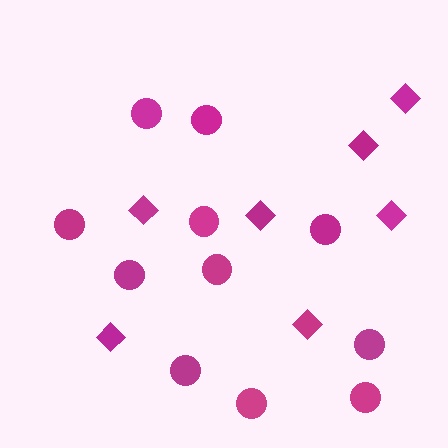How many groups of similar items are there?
There are 2 groups: one group of circles (11) and one group of diamonds (7).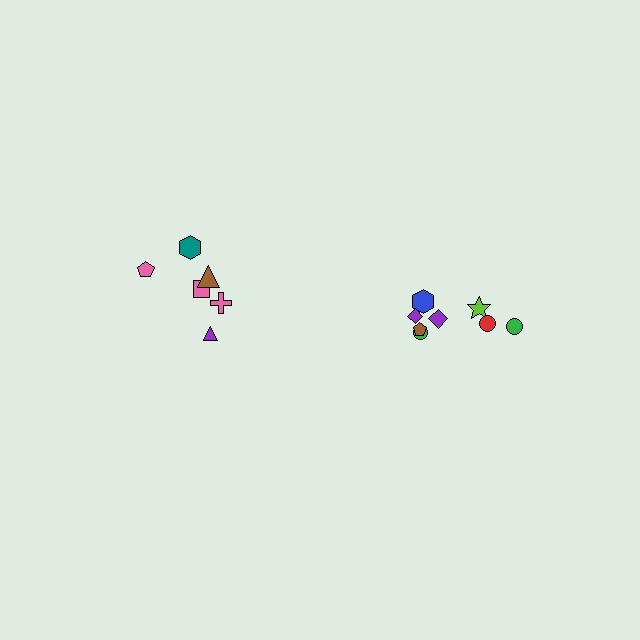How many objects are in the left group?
There are 6 objects.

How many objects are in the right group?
There are 8 objects.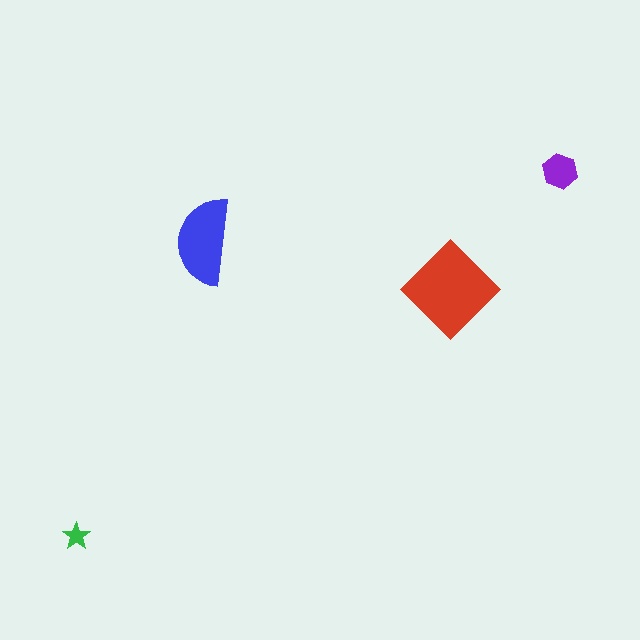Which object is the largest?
The red diamond.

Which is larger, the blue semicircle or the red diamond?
The red diamond.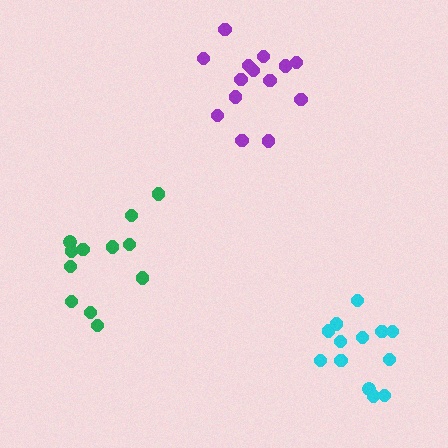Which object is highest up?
The purple cluster is topmost.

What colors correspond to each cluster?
The clusters are colored: purple, cyan, green.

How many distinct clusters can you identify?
There are 3 distinct clusters.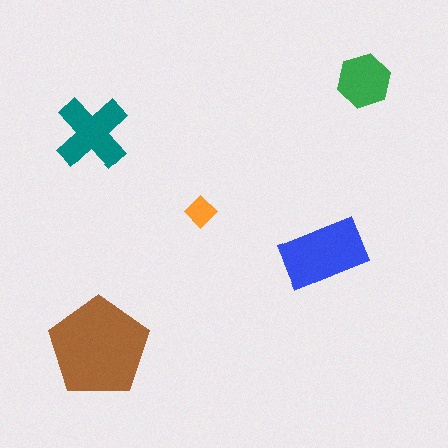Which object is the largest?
The brown pentagon.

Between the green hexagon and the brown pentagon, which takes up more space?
The brown pentagon.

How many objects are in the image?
There are 5 objects in the image.